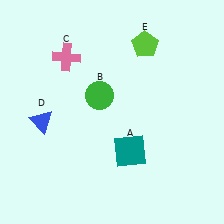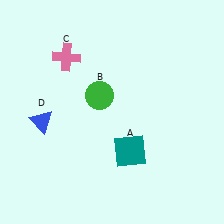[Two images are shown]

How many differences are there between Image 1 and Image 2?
There is 1 difference between the two images.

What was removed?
The lime pentagon (E) was removed in Image 2.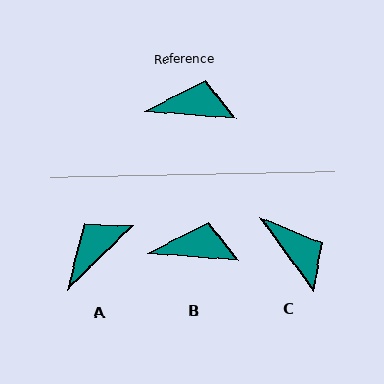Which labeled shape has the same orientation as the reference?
B.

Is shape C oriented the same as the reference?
No, it is off by about 49 degrees.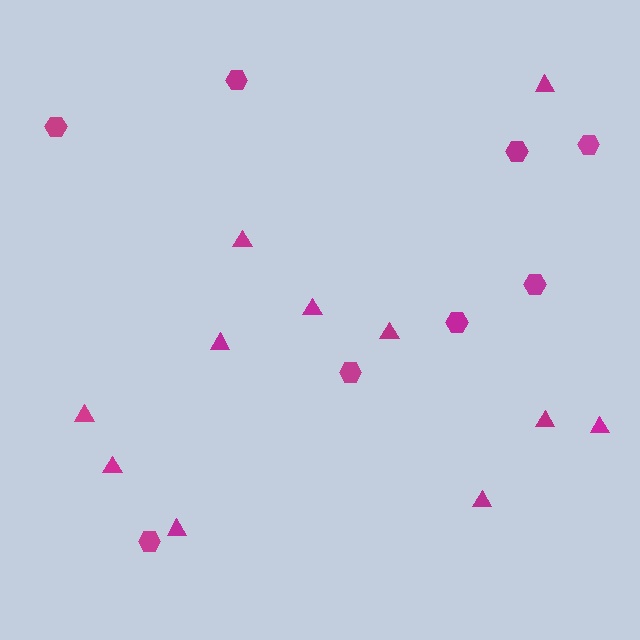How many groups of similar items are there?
There are 2 groups: one group of triangles (11) and one group of hexagons (8).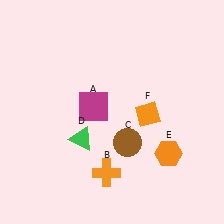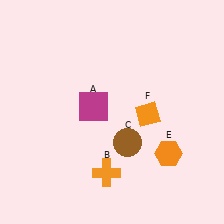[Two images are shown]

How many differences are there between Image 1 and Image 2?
There is 1 difference between the two images.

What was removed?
The green triangle (D) was removed in Image 2.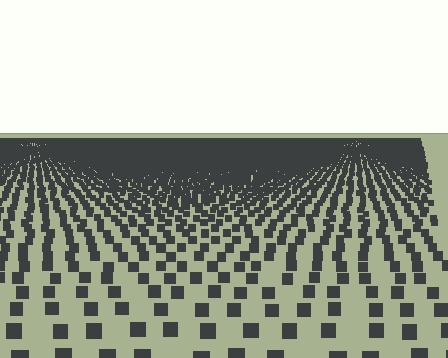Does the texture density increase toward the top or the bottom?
Density increases toward the top.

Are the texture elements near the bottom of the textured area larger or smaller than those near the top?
Larger. Near the bottom, elements are closer to the viewer and appear at a bigger on-screen size.